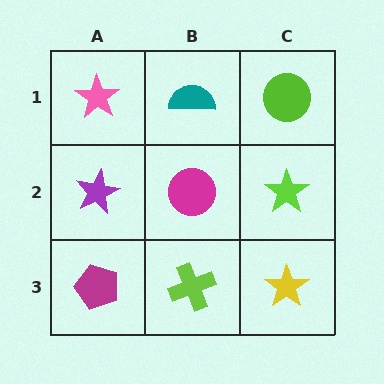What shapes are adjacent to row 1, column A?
A purple star (row 2, column A), a teal semicircle (row 1, column B).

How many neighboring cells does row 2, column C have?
3.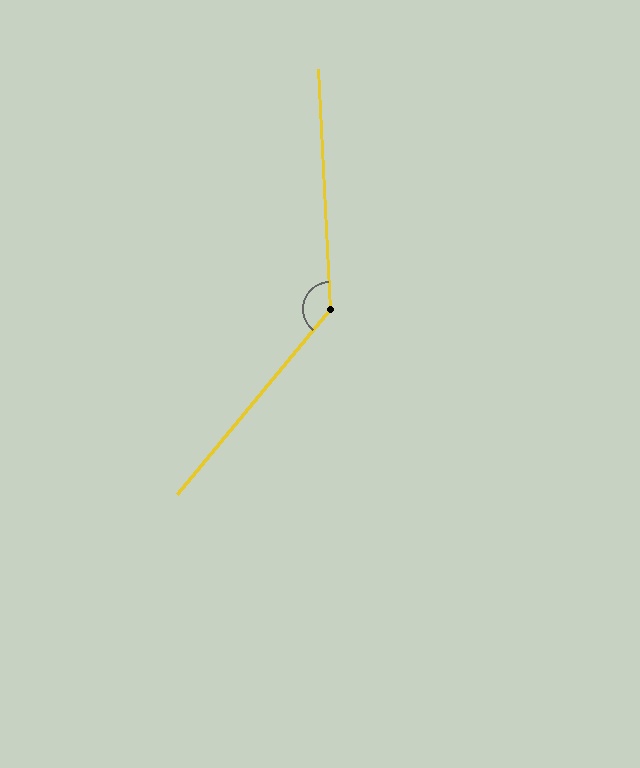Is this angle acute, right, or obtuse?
It is obtuse.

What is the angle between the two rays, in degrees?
Approximately 138 degrees.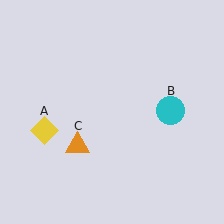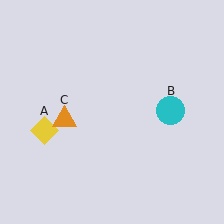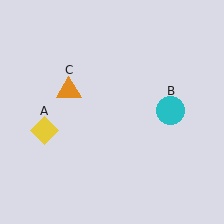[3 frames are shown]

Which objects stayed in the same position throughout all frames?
Yellow diamond (object A) and cyan circle (object B) remained stationary.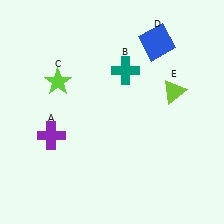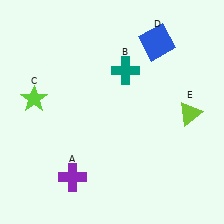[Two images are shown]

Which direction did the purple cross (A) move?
The purple cross (A) moved down.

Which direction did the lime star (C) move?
The lime star (C) moved left.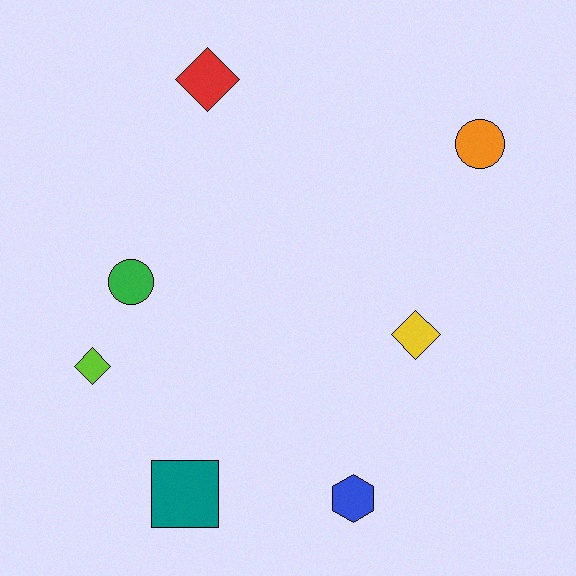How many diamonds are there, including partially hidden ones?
There are 3 diamonds.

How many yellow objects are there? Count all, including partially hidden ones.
There is 1 yellow object.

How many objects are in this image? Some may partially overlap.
There are 7 objects.